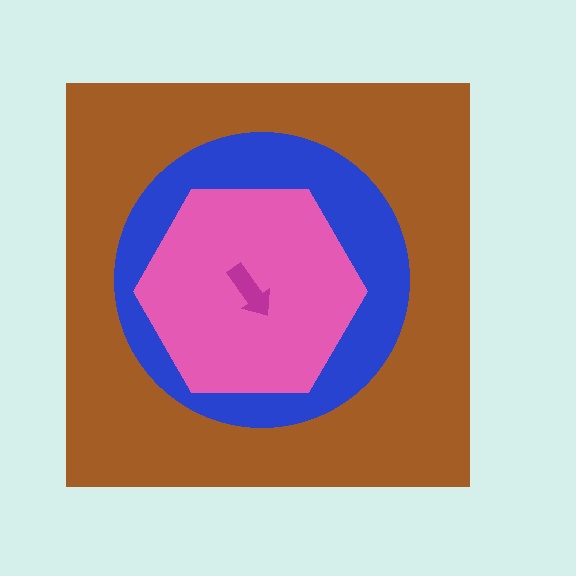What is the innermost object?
The magenta arrow.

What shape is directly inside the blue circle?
The pink hexagon.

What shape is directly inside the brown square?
The blue circle.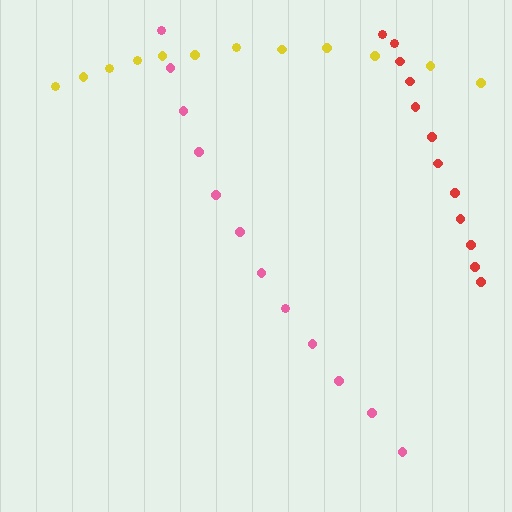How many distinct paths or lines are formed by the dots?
There are 3 distinct paths.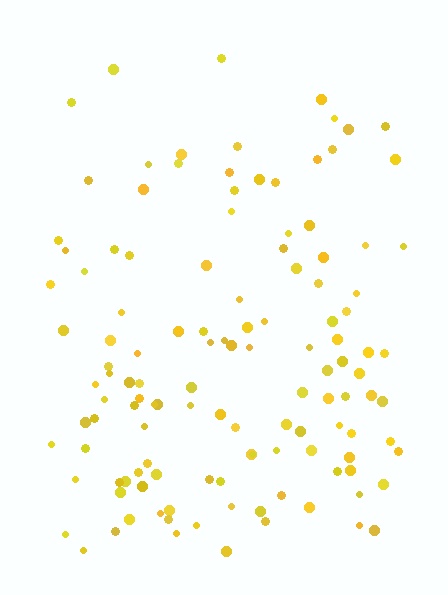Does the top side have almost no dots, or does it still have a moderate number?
Still a moderate number, just noticeably fewer than the bottom.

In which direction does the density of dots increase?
From top to bottom, with the bottom side densest.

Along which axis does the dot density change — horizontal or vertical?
Vertical.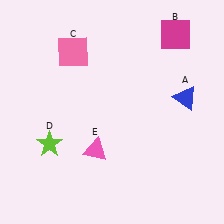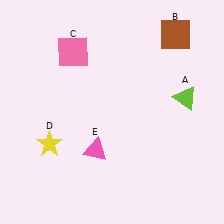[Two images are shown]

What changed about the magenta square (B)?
In Image 1, B is magenta. In Image 2, it changed to brown.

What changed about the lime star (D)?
In Image 1, D is lime. In Image 2, it changed to yellow.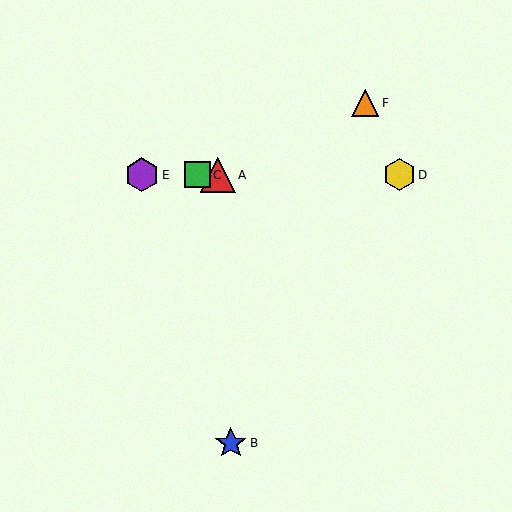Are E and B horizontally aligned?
No, E is at y≈175 and B is at y≈443.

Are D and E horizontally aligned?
Yes, both are at y≈175.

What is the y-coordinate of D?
Object D is at y≈175.